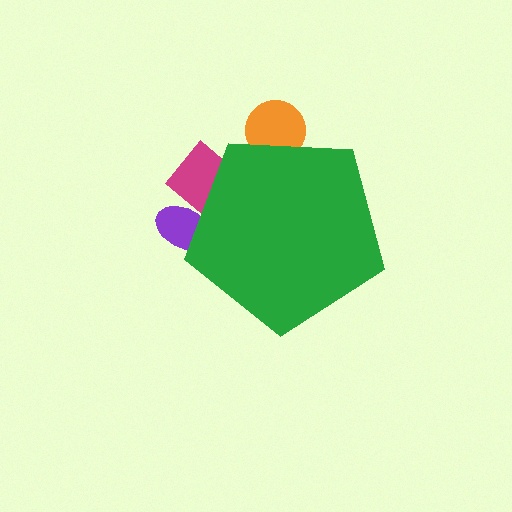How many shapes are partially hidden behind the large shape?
3 shapes are partially hidden.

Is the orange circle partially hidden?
Yes, the orange circle is partially hidden behind the green pentagon.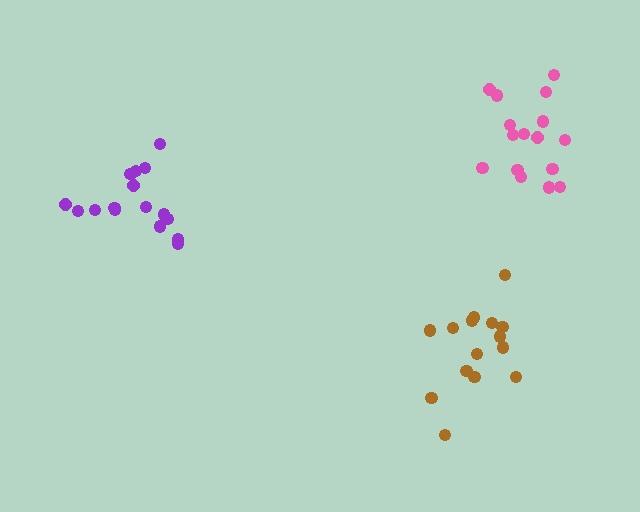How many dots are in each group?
Group 1: 16 dots, Group 2: 15 dots, Group 3: 16 dots (47 total).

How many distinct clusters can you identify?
There are 3 distinct clusters.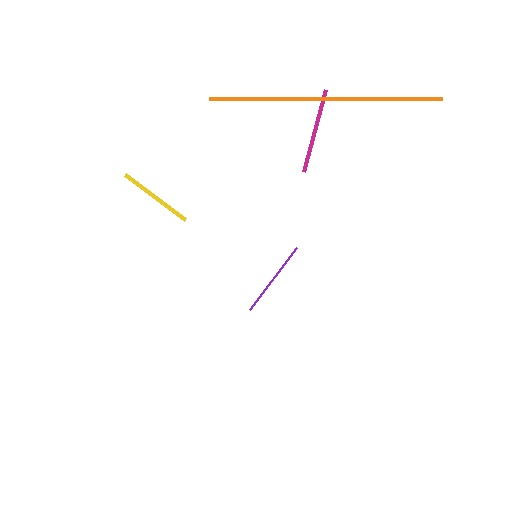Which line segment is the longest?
The orange line is the longest at approximately 233 pixels.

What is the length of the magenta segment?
The magenta segment is approximately 85 pixels long.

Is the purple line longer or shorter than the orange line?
The orange line is longer than the purple line.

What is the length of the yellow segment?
The yellow segment is approximately 75 pixels long.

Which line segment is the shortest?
The yellow line is the shortest at approximately 75 pixels.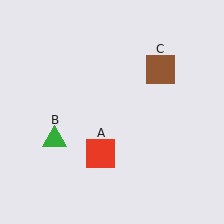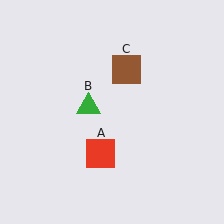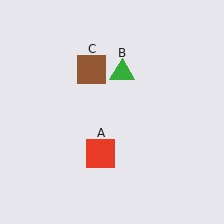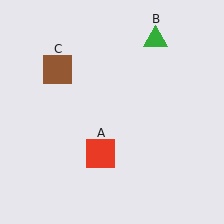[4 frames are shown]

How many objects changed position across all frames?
2 objects changed position: green triangle (object B), brown square (object C).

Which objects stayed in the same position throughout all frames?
Red square (object A) remained stationary.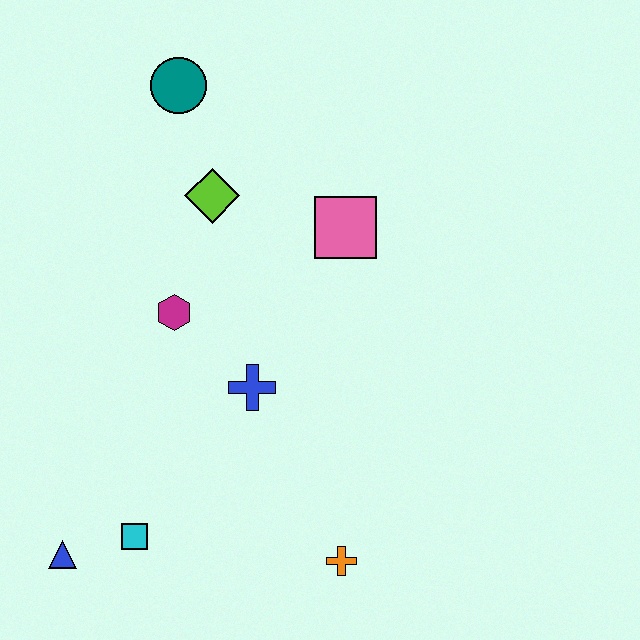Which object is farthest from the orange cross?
The teal circle is farthest from the orange cross.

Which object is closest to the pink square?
The lime diamond is closest to the pink square.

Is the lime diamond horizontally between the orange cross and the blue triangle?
Yes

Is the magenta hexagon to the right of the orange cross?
No